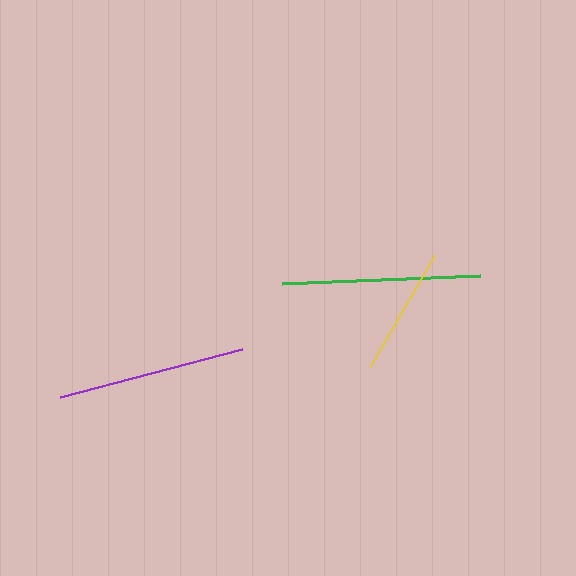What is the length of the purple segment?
The purple segment is approximately 189 pixels long.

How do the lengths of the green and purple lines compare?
The green and purple lines are approximately the same length.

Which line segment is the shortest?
The yellow line is the shortest at approximately 128 pixels.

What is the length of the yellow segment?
The yellow segment is approximately 128 pixels long.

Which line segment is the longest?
The green line is the longest at approximately 198 pixels.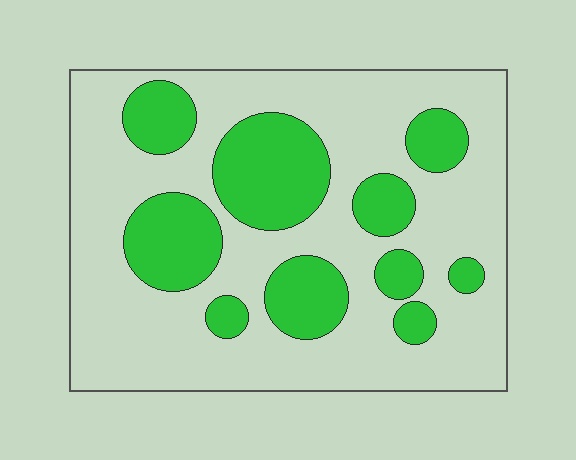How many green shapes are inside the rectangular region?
10.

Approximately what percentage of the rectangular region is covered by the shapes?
Approximately 30%.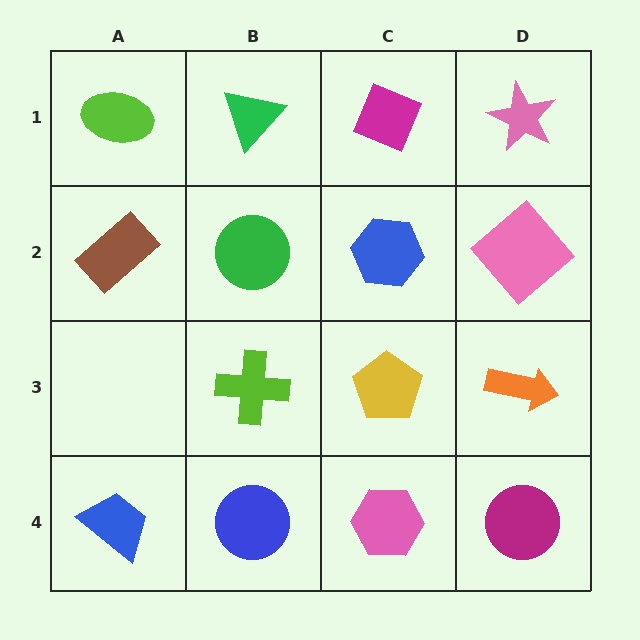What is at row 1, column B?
A green triangle.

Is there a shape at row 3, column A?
No, that cell is empty.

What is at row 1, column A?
A lime ellipse.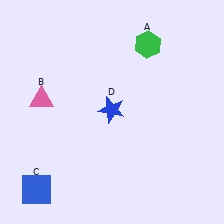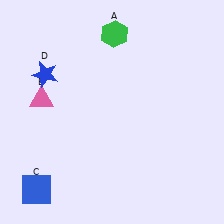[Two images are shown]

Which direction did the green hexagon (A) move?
The green hexagon (A) moved left.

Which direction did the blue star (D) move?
The blue star (D) moved left.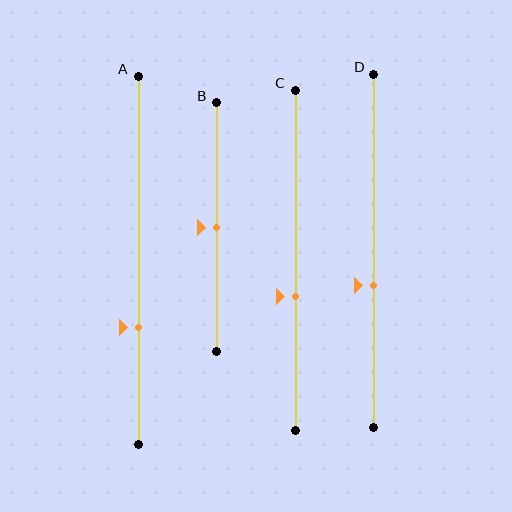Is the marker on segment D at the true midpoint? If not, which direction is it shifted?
No, the marker on segment D is shifted downward by about 10% of the segment length.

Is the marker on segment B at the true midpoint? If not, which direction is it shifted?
Yes, the marker on segment B is at the true midpoint.